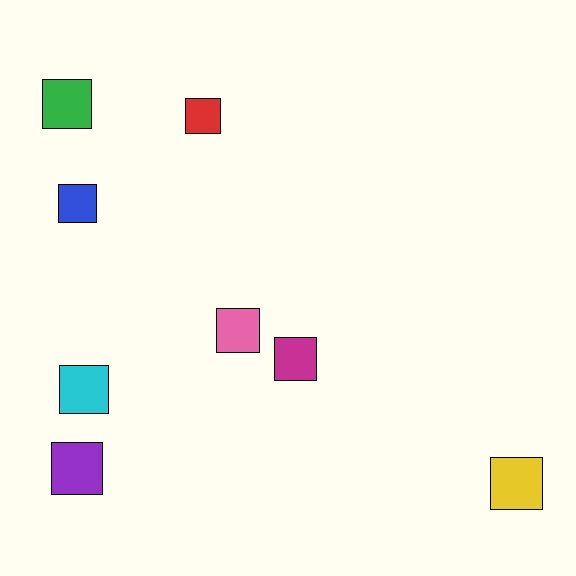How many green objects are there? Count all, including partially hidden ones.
There is 1 green object.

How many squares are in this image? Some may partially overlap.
There are 8 squares.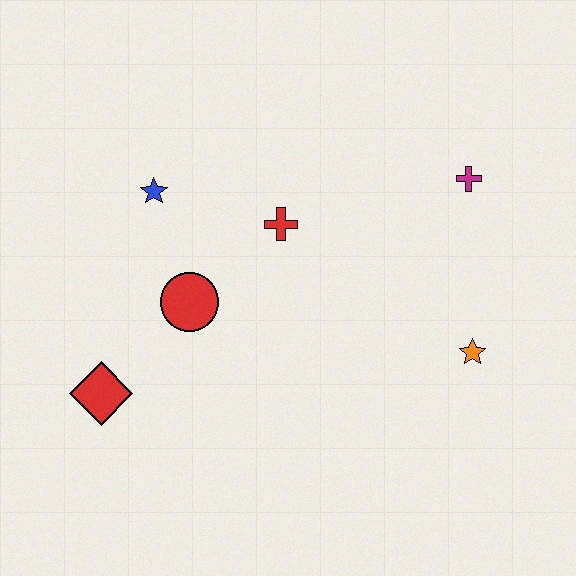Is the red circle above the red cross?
No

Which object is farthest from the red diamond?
The magenta cross is farthest from the red diamond.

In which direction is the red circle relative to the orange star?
The red circle is to the left of the orange star.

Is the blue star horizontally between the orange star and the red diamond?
Yes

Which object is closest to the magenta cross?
The orange star is closest to the magenta cross.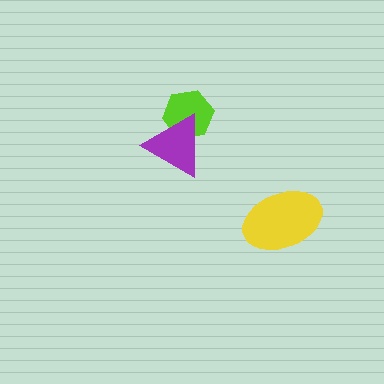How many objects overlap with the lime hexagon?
1 object overlaps with the lime hexagon.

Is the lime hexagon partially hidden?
Yes, it is partially covered by another shape.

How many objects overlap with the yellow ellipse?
0 objects overlap with the yellow ellipse.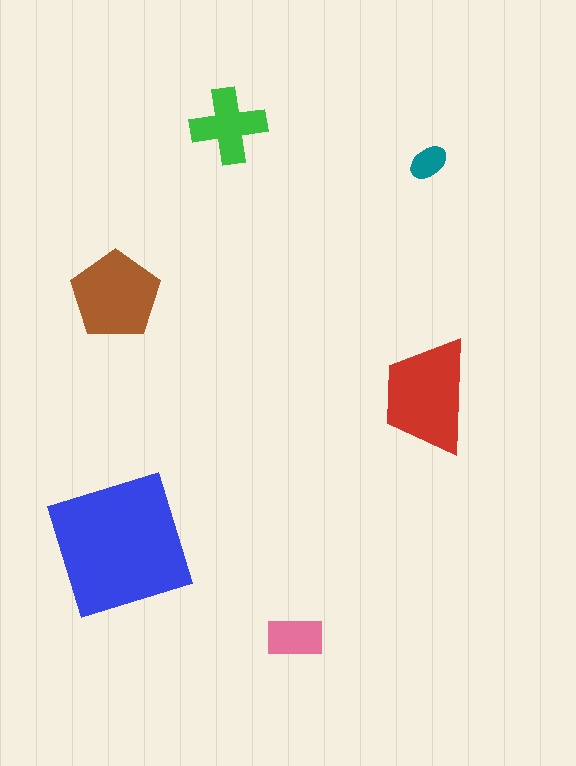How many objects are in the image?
There are 6 objects in the image.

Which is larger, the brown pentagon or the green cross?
The brown pentagon.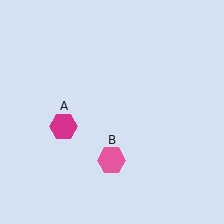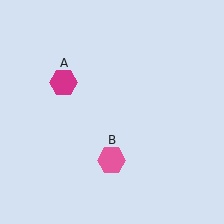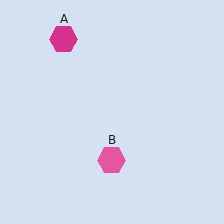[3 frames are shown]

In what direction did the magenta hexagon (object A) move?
The magenta hexagon (object A) moved up.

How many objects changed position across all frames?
1 object changed position: magenta hexagon (object A).